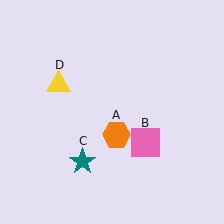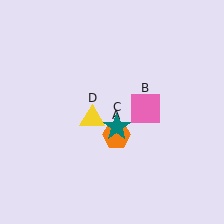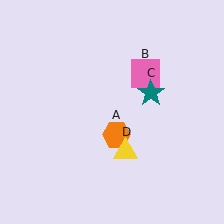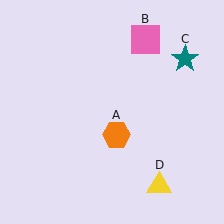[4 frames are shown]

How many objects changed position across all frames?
3 objects changed position: pink square (object B), teal star (object C), yellow triangle (object D).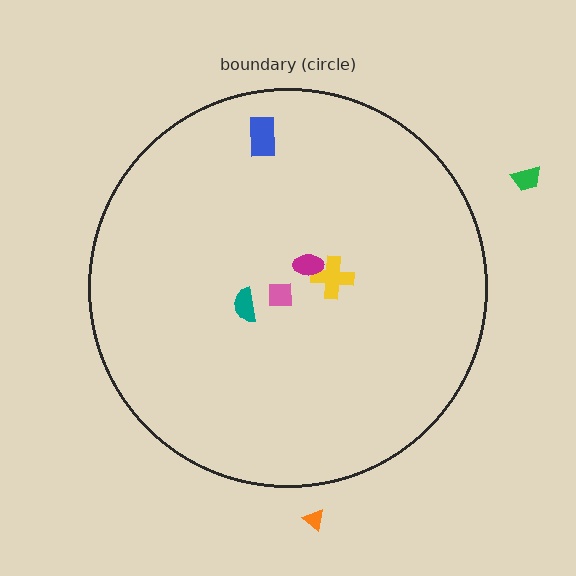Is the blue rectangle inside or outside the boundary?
Inside.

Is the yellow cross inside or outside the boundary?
Inside.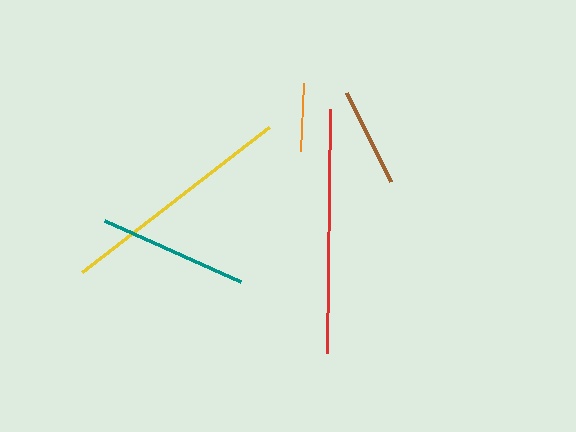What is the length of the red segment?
The red segment is approximately 244 pixels long.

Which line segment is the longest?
The red line is the longest at approximately 244 pixels.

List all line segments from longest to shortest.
From longest to shortest: red, yellow, teal, brown, orange.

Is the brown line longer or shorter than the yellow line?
The yellow line is longer than the brown line.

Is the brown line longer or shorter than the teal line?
The teal line is longer than the brown line.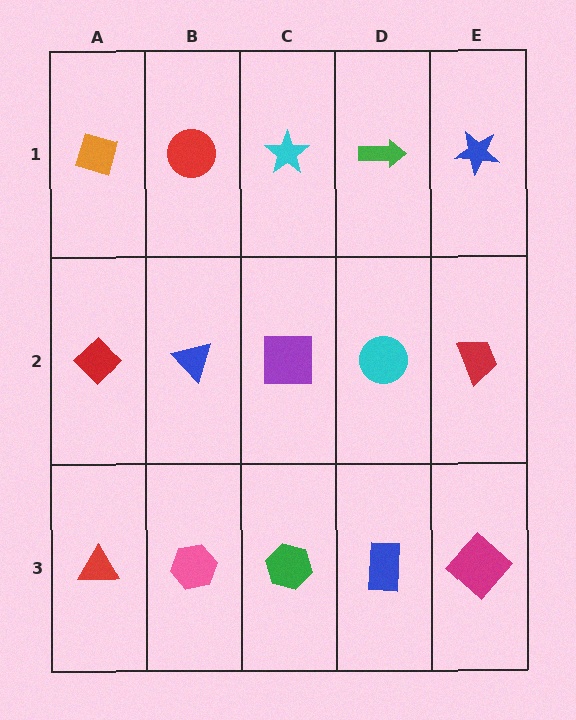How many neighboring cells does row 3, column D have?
3.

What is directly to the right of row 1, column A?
A red circle.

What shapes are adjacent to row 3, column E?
A red trapezoid (row 2, column E), a blue rectangle (row 3, column D).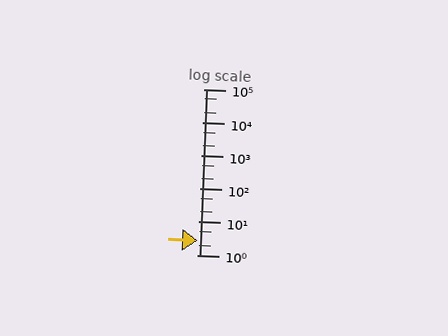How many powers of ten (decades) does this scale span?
The scale spans 5 decades, from 1 to 100000.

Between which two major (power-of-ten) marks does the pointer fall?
The pointer is between 1 and 10.